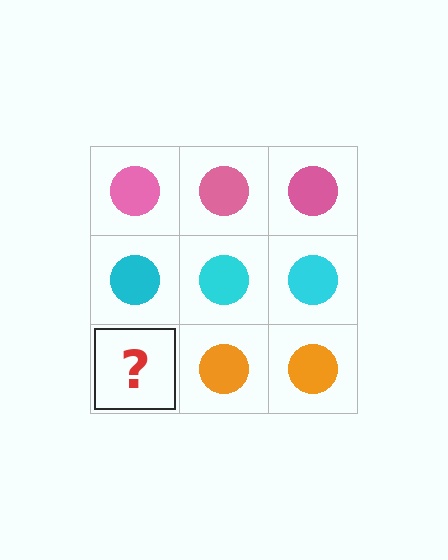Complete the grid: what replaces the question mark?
The question mark should be replaced with an orange circle.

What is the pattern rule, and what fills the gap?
The rule is that each row has a consistent color. The gap should be filled with an orange circle.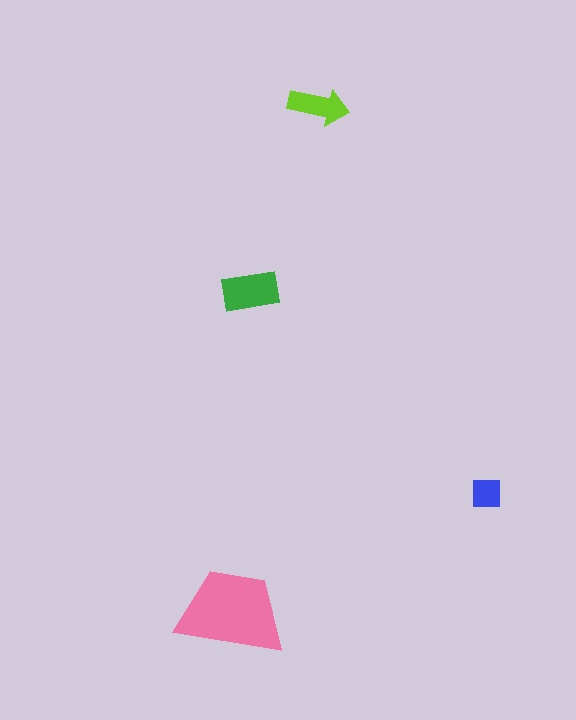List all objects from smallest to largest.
The blue square, the lime arrow, the green rectangle, the pink trapezoid.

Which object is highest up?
The lime arrow is topmost.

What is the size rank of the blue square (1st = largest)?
4th.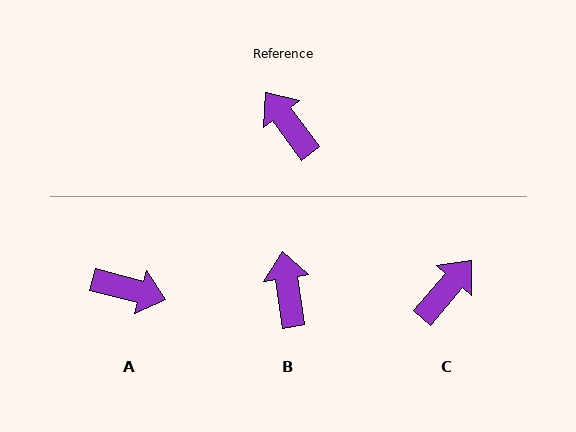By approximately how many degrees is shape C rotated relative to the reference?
Approximately 77 degrees clockwise.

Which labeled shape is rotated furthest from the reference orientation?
A, about 142 degrees away.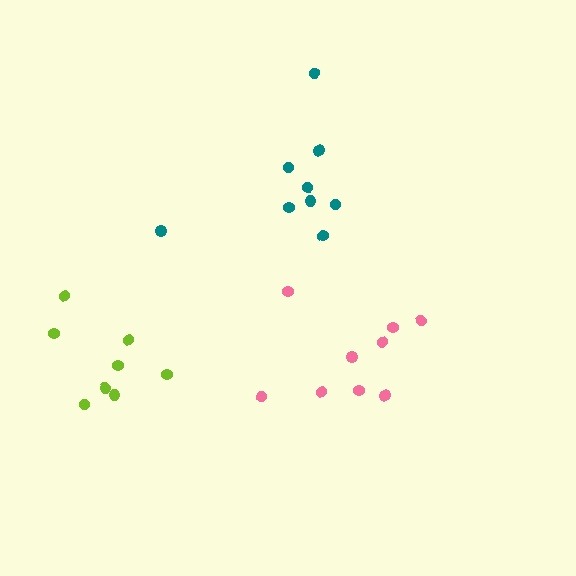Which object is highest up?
The teal cluster is topmost.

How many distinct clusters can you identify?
There are 3 distinct clusters.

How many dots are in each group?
Group 1: 9 dots, Group 2: 8 dots, Group 3: 9 dots (26 total).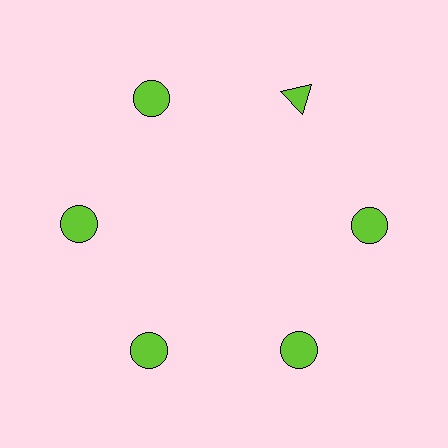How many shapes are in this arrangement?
There are 6 shapes arranged in a ring pattern.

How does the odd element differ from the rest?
It has a different shape: triangle instead of circle.